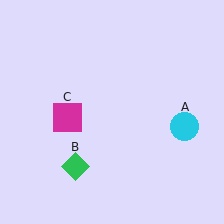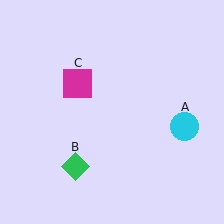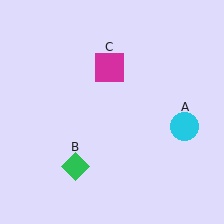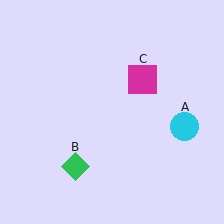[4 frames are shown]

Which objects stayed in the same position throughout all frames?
Cyan circle (object A) and green diamond (object B) remained stationary.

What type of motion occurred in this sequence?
The magenta square (object C) rotated clockwise around the center of the scene.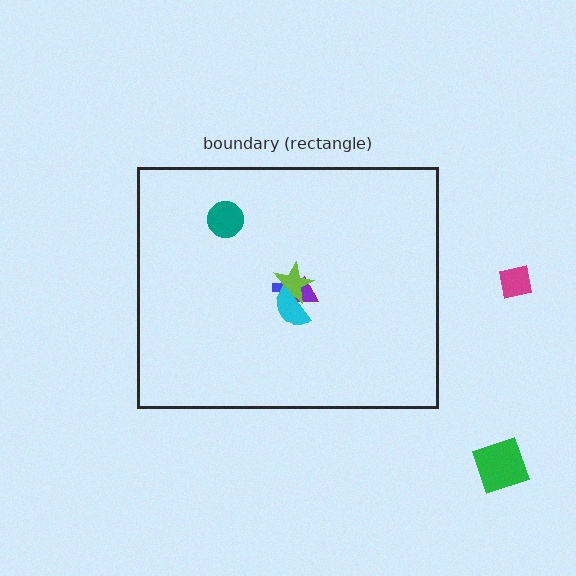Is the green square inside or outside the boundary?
Outside.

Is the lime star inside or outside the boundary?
Inside.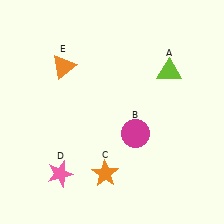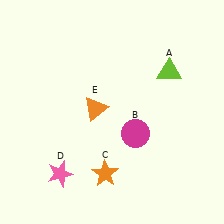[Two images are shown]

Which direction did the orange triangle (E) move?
The orange triangle (E) moved down.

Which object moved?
The orange triangle (E) moved down.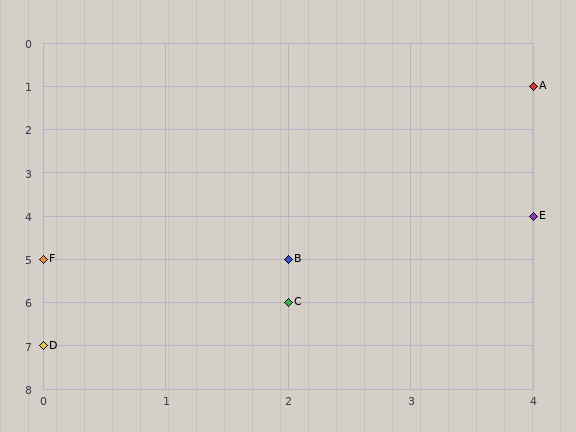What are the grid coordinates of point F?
Point F is at grid coordinates (0, 5).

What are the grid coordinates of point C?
Point C is at grid coordinates (2, 6).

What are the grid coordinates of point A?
Point A is at grid coordinates (4, 1).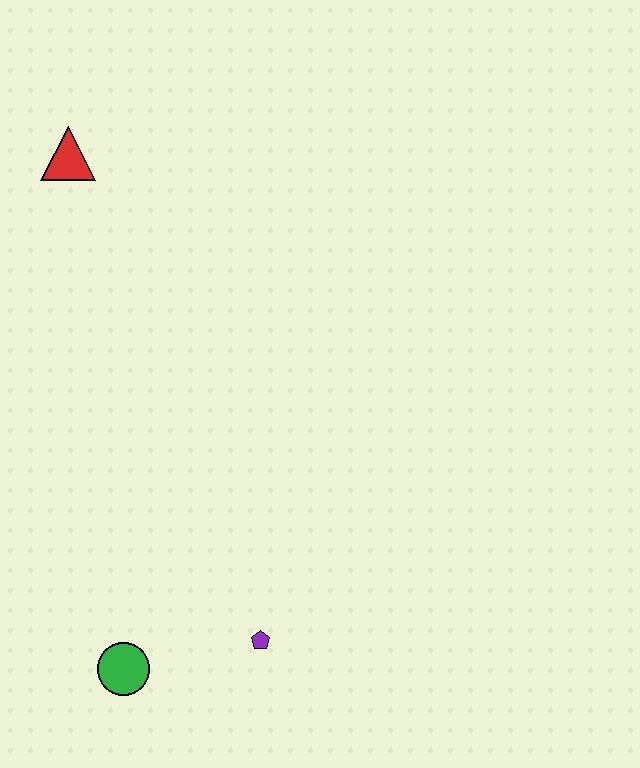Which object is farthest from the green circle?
The red triangle is farthest from the green circle.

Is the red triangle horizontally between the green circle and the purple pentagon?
No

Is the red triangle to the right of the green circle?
No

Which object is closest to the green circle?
The purple pentagon is closest to the green circle.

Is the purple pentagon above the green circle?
Yes